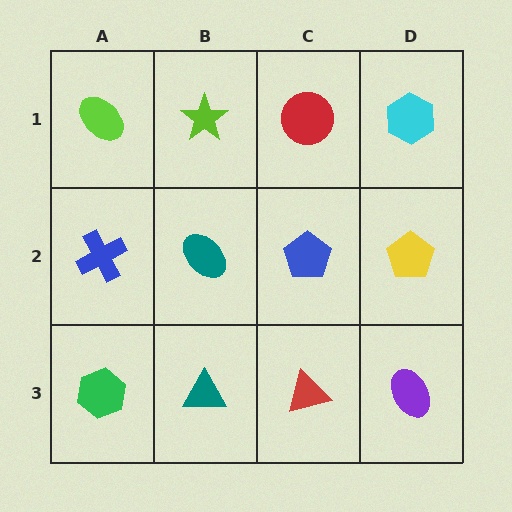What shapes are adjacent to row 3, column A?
A blue cross (row 2, column A), a teal triangle (row 3, column B).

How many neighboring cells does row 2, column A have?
3.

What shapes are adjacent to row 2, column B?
A lime star (row 1, column B), a teal triangle (row 3, column B), a blue cross (row 2, column A), a blue pentagon (row 2, column C).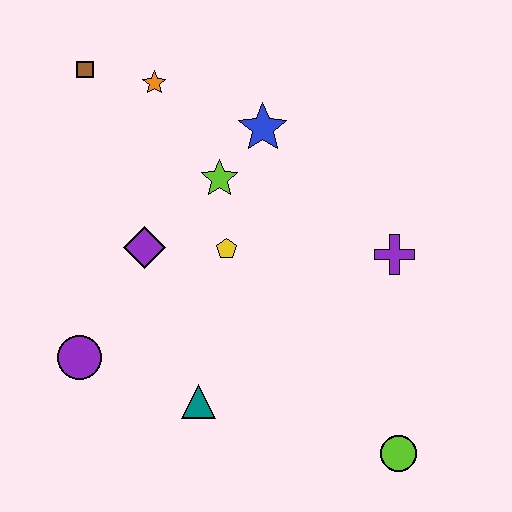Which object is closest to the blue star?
The lime star is closest to the blue star.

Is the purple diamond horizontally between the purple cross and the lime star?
No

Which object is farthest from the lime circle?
The brown square is farthest from the lime circle.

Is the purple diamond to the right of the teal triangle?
No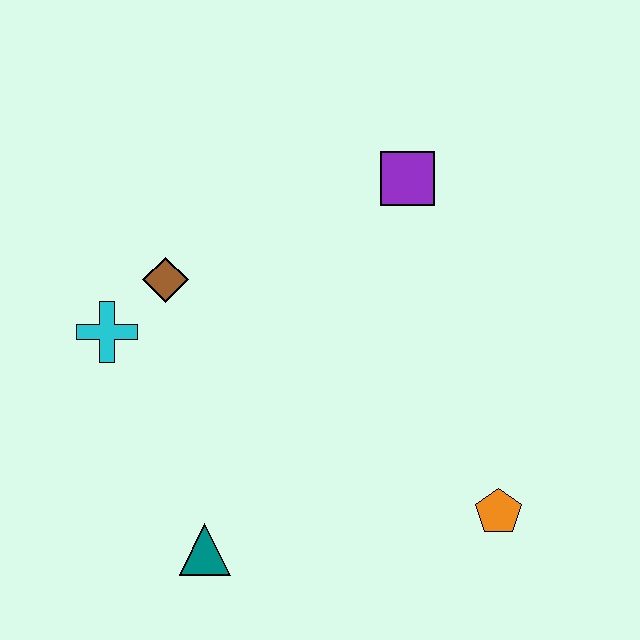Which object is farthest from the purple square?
The teal triangle is farthest from the purple square.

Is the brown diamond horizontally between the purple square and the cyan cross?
Yes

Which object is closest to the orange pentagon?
The teal triangle is closest to the orange pentagon.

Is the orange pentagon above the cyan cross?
No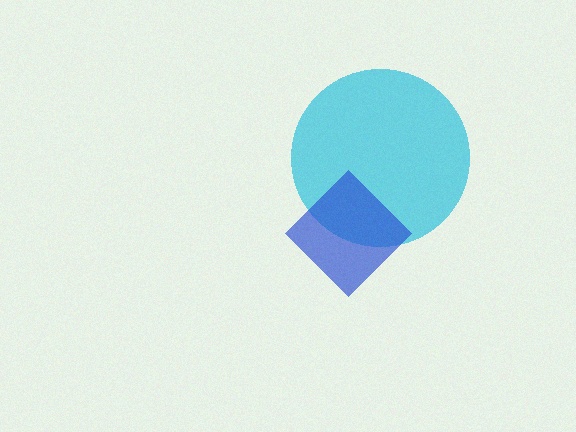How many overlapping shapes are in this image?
There are 2 overlapping shapes in the image.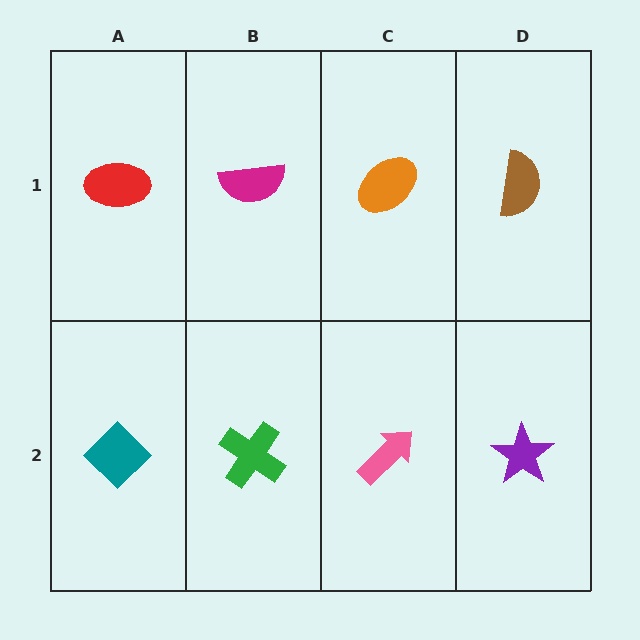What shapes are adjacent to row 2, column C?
An orange ellipse (row 1, column C), a green cross (row 2, column B), a purple star (row 2, column D).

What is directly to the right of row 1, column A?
A magenta semicircle.